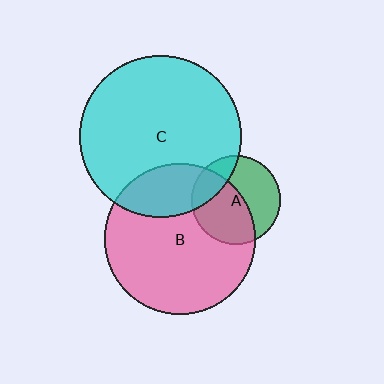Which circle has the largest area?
Circle C (cyan).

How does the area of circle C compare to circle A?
Approximately 3.3 times.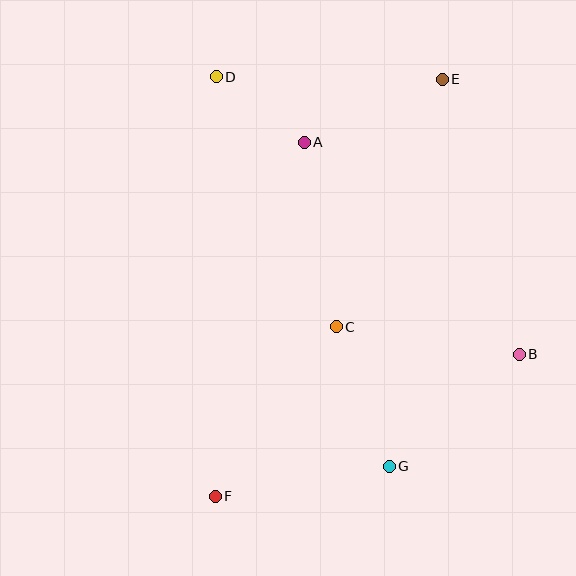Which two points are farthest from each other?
Points E and F are farthest from each other.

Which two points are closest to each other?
Points A and D are closest to each other.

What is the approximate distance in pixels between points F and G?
The distance between F and G is approximately 177 pixels.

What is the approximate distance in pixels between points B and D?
The distance between B and D is approximately 411 pixels.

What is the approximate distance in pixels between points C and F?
The distance between C and F is approximately 208 pixels.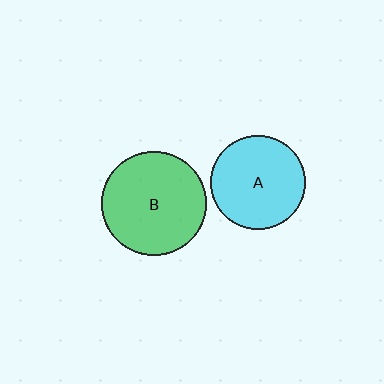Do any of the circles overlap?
No, none of the circles overlap.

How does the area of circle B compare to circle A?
Approximately 1.2 times.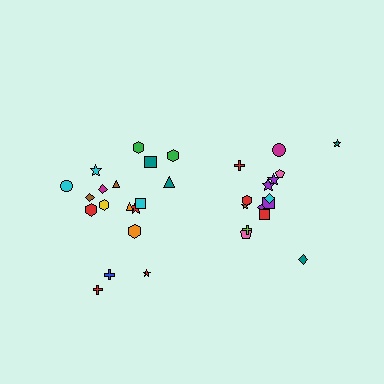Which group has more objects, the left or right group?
The left group.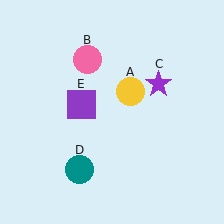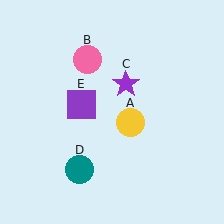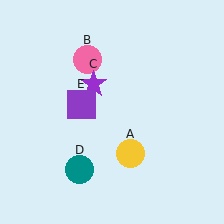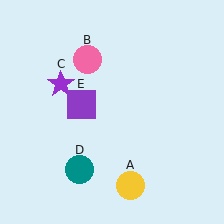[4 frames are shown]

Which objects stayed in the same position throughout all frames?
Pink circle (object B) and teal circle (object D) and purple square (object E) remained stationary.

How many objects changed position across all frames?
2 objects changed position: yellow circle (object A), purple star (object C).